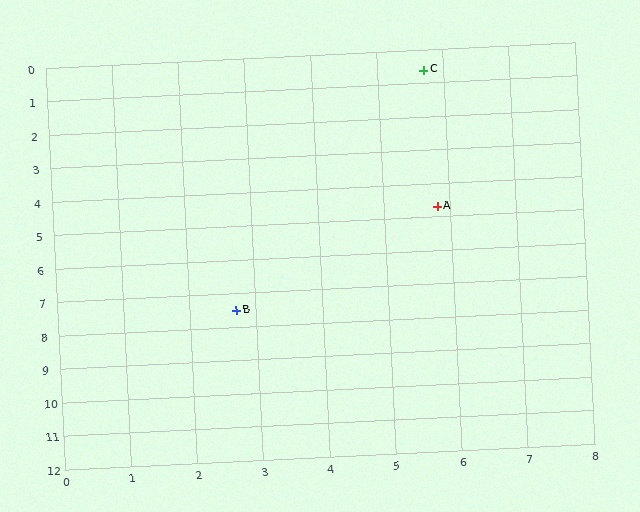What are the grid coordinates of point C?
Point C is at approximately (5.7, 0.6).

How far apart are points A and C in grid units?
Points A and C are about 4.1 grid units apart.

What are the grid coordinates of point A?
Point A is at approximately (5.8, 4.7).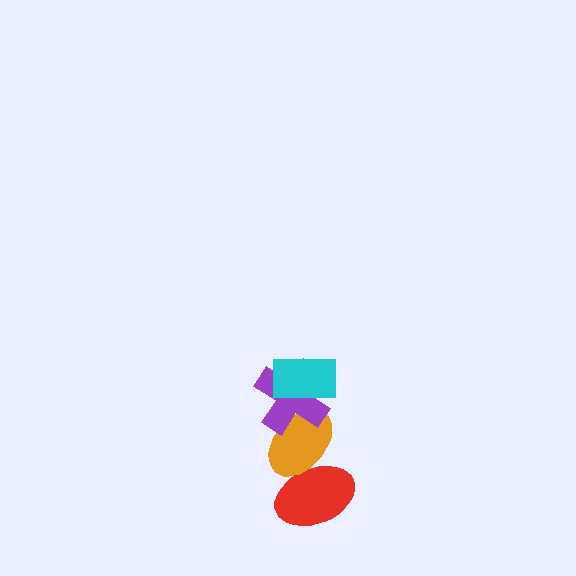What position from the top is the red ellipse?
The red ellipse is 4th from the top.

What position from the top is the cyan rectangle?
The cyan rectangle is 1st from the top.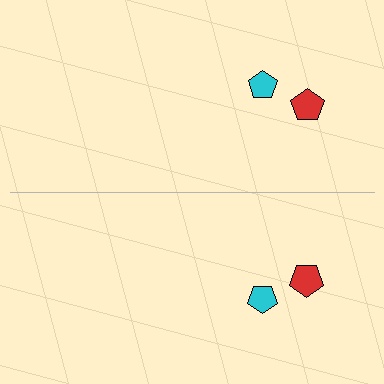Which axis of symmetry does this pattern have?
The pattern has a horizontal axis of symmetry running through the center of the image.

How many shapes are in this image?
There are 4 shapes in this image.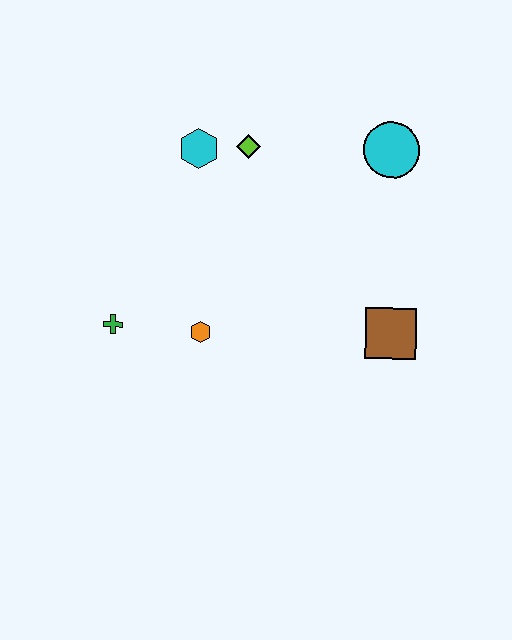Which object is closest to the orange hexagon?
The green cross is closest to the orange hexagon.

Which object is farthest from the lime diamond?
The brown square is farthest from the lime diamond.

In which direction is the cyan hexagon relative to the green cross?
The cyan hexagon is above the green cross.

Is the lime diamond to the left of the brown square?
Yes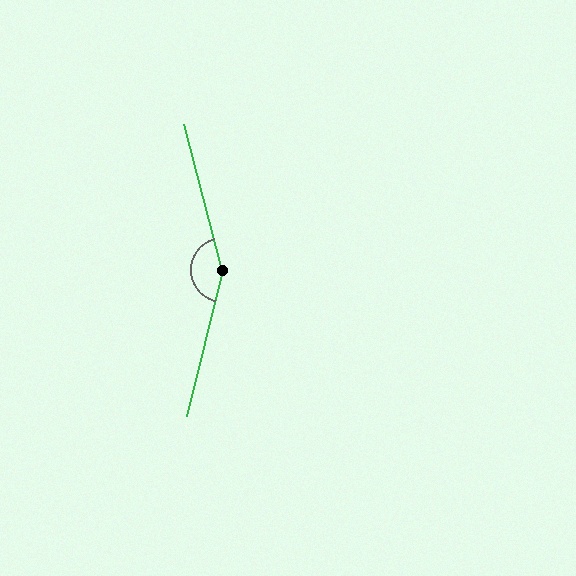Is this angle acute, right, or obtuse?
It is obtuse.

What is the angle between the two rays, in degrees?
Approximately 151 degrees.